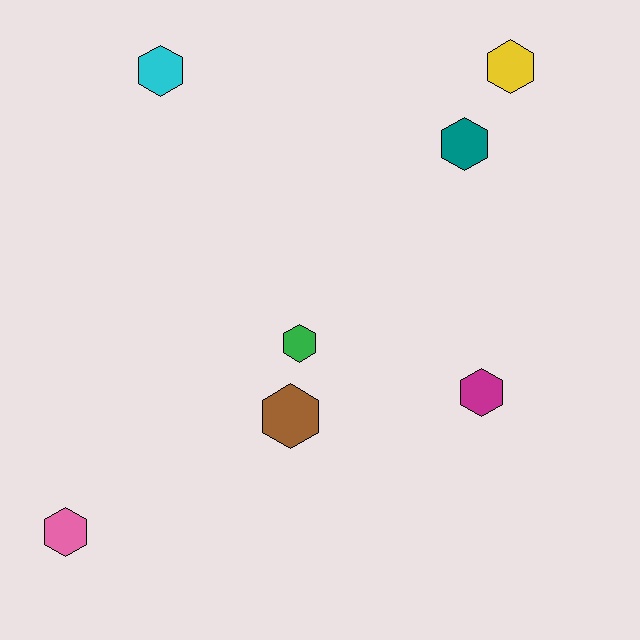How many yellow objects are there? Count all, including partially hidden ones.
There is 1 yellow object.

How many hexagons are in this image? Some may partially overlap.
There are 7 hexagons.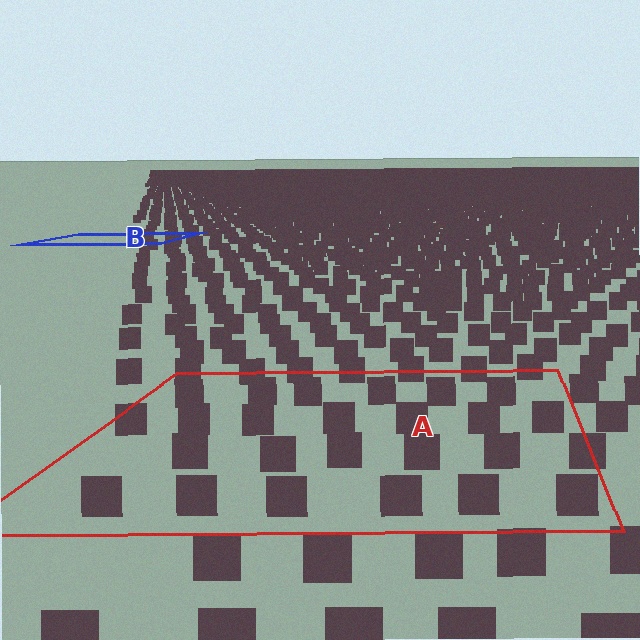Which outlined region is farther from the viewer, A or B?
Region B is farther from the viewer — the texture elements inside it appear smaller and more densely packed.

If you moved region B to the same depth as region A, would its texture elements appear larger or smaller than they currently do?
They would appear larger. At a closer depth, the same texture elements are projected at a bigger on-screen size.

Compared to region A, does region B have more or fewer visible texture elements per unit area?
Region B has more texture elements per unit area — they are packed more densely because it is farther away.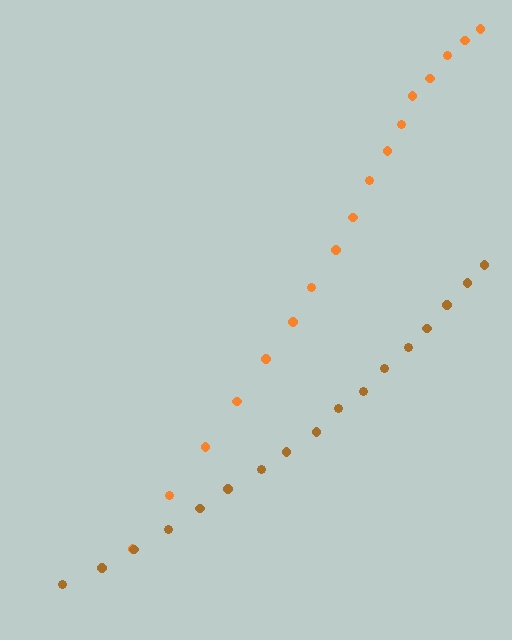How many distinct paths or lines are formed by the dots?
There are 2 distinct paths.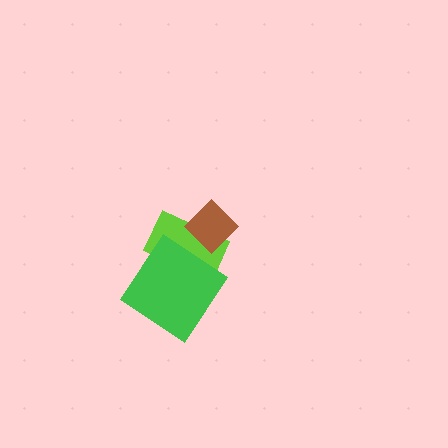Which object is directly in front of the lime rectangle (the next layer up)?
The brown diamond is directly in front of the lime rectangle.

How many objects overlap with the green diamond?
1 object overlaps with the green diamond.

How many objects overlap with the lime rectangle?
2 objects overlap with the lime rectangle.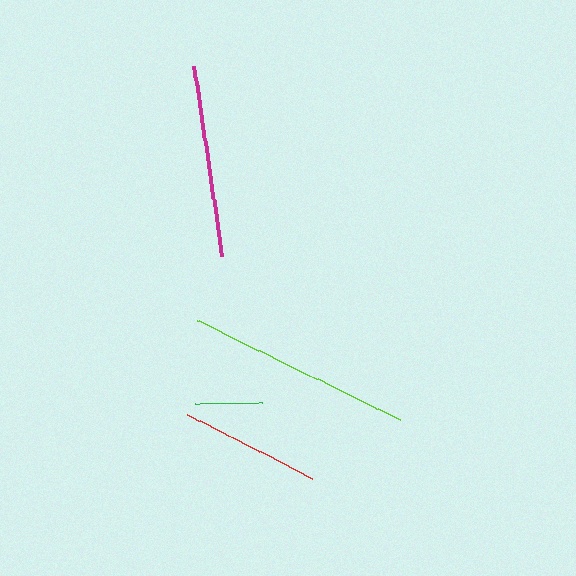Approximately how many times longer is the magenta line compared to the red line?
The magenta line is approximately 1.4 times the length of the red line.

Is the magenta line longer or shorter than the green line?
The magenta line is longer than the green line.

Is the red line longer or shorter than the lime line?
The lime line is longer than the red line.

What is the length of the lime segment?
The lime segment is approximately 227 pixels long.